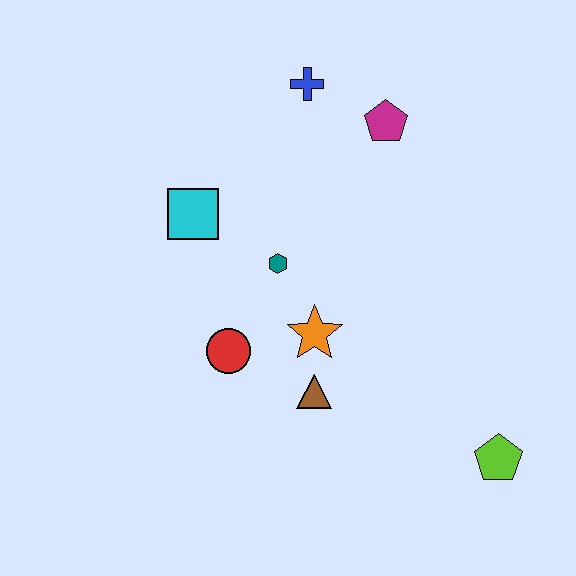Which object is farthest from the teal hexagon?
The lime pentagon is farthest from the teal hexagon.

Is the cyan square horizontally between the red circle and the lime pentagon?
No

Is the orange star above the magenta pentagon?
No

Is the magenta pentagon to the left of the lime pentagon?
Yes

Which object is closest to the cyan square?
The teal hexagon is closest to the cyan square.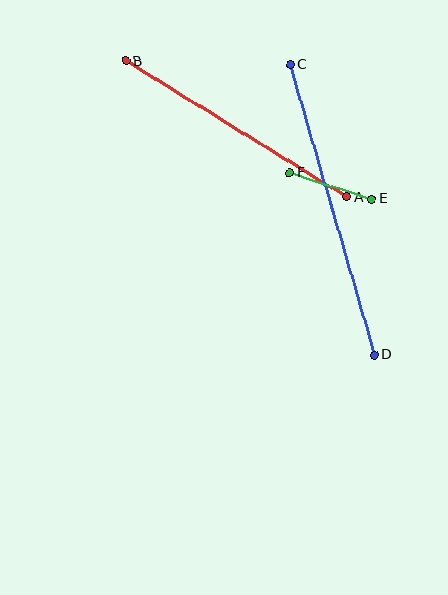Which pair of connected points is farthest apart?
Points C and D are farthest apart.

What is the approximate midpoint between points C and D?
The midpoint is at approximately (332, 210) pixels.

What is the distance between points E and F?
The distance is approximately 86 pixels.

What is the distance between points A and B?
The distance is approximately 259 pixels.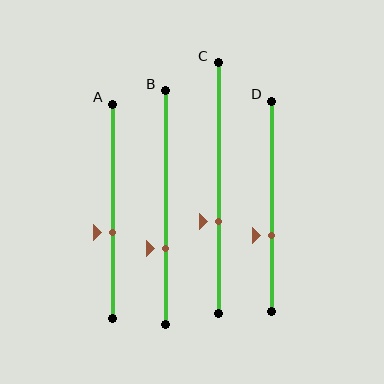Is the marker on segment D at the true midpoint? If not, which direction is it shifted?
No, the marker on segment D is shifted downward by about 14% of the segment length.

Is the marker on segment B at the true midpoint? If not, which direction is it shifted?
No, the marker on segment B is shifted downward by about 18% of the segment length.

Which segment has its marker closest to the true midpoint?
Segment A has its marker closest to the true midpoint.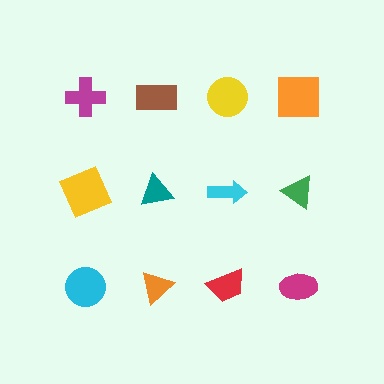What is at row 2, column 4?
A green triangle.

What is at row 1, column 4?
An orange square.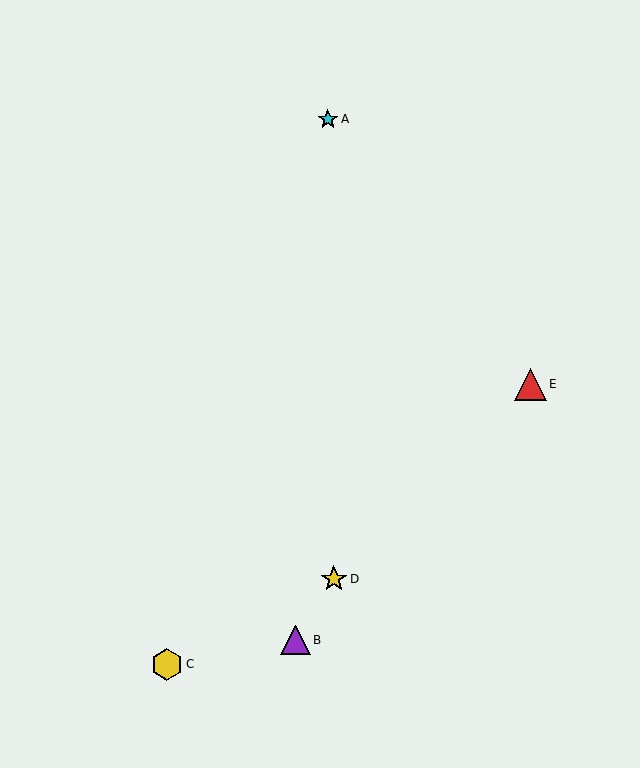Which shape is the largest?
The red triangle (labeled E) is the largest.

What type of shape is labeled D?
Shape D is a yellow star.